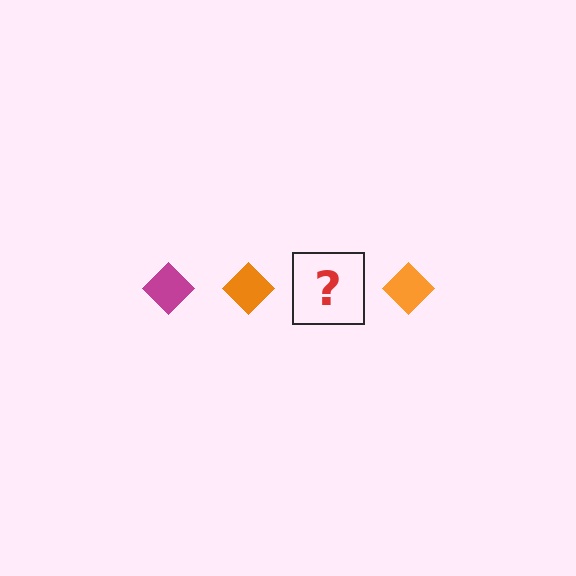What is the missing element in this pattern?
The missing element is a magenta diamond.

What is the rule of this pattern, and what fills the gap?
The rule is that the pattern cycles through magenta, orange diamonds. The gap should be filled with a magenta diamond.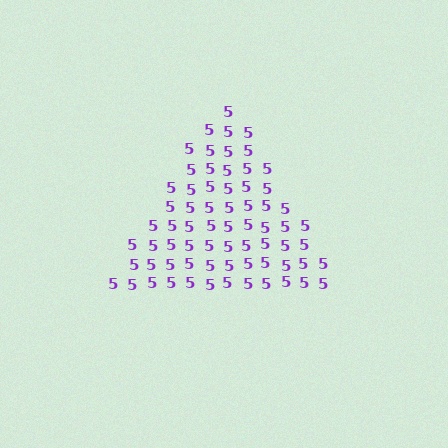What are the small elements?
The small elements are digit 5's.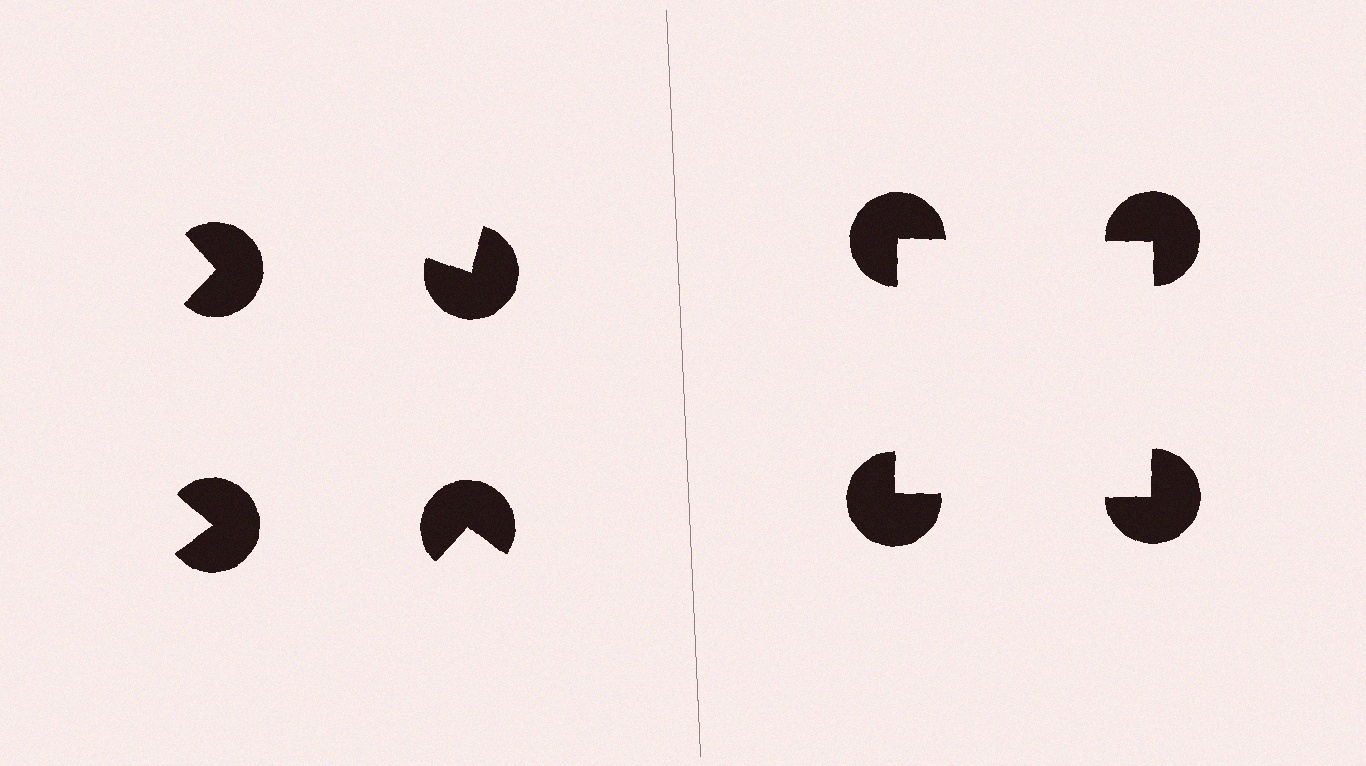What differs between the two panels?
The pac-man discs are positioned identically on both sides; only the wedge orientations differ. On the right they align to a square; on the left they are misaligned.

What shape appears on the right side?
An illusory square.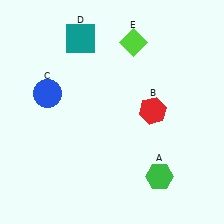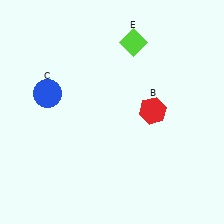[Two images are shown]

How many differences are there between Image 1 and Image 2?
There are 2 differences between the two images.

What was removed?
The green hexagon (A), the teal square (D) were removed in Image 2.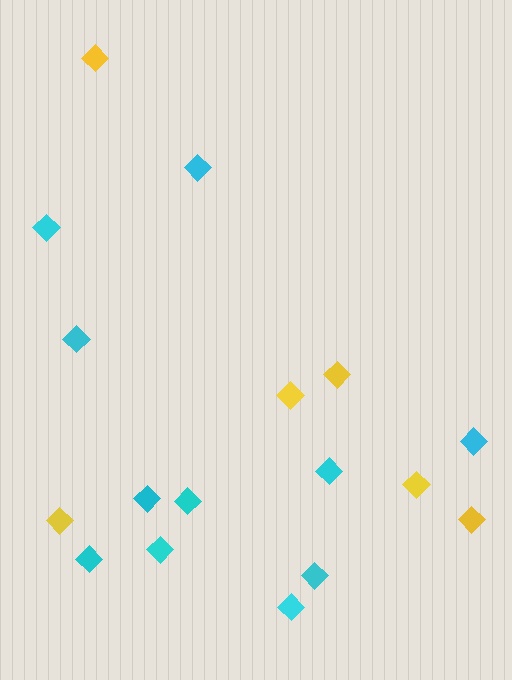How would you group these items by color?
There are 2 groups: one group of yellow diamonds (6) and one group of cyan diamonds (11).